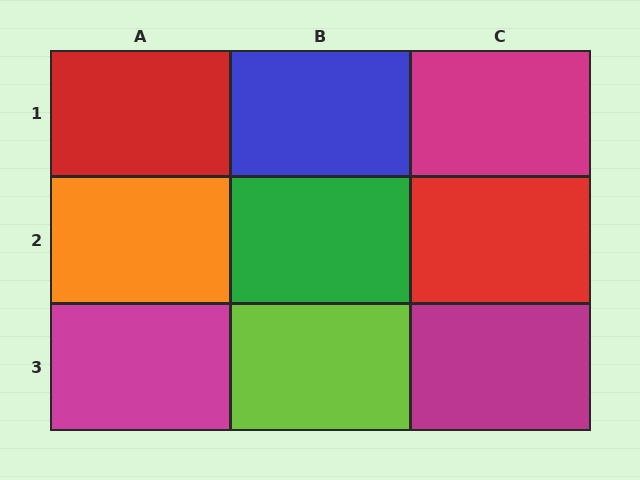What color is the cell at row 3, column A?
Magenta.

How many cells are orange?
1 cell is orange.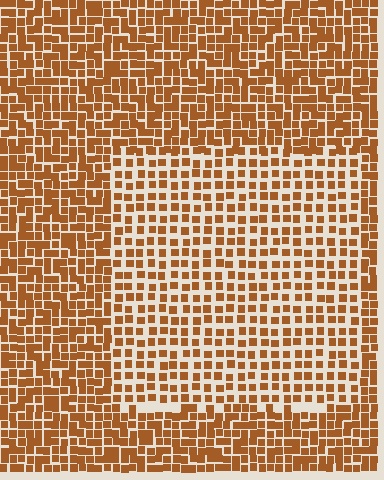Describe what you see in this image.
The image contains small brown elements arranged at two different densities. A rectangle-shaped region is visible where the elements are less densely packed than the surrounding area.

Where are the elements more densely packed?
The elements are more densely packed outside the rectangle boundary.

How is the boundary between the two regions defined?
The boundary is defined by a change in element density (approximately 1.7x ratio). All elements are the same color, size, and shape.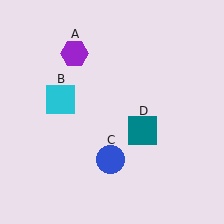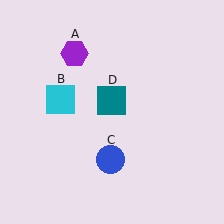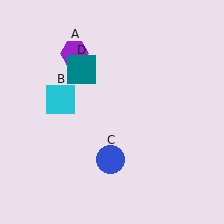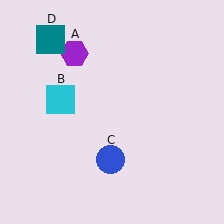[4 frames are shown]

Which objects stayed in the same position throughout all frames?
Purple hexagon (object A) and cyan square (object B) and blue circle (object C) remained stationary.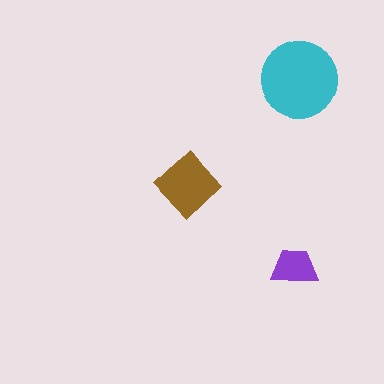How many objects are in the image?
There are 3 objects in the image.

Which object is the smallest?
The purple trapezoid.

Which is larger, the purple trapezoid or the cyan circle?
The cyan circle.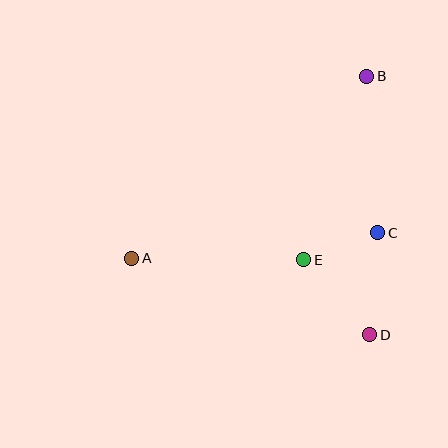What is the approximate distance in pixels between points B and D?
The distance between B and D is approximately 259 pixels.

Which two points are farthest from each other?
Points A and B are farthest from each other.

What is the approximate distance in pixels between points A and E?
The distance between A and E is approximately 172 pixels.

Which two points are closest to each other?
Points C and E are closest to each other.